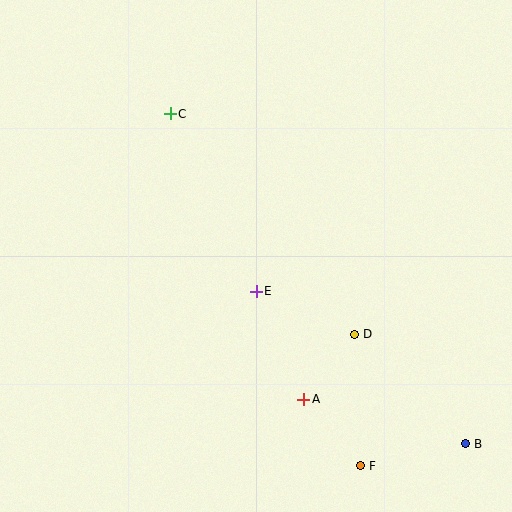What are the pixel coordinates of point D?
Point D is at (355, 334).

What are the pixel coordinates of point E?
Point E is at (256, 291).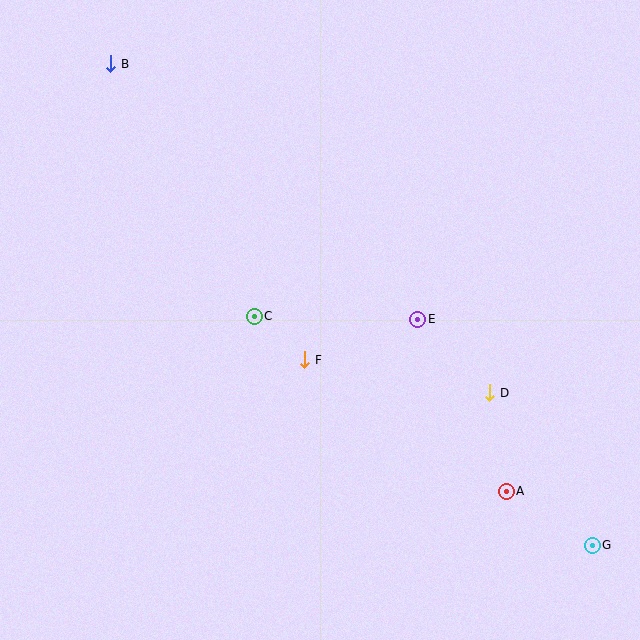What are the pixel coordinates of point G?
Point G is at (592, 545).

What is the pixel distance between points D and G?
The distance between D and G is 184 pixels.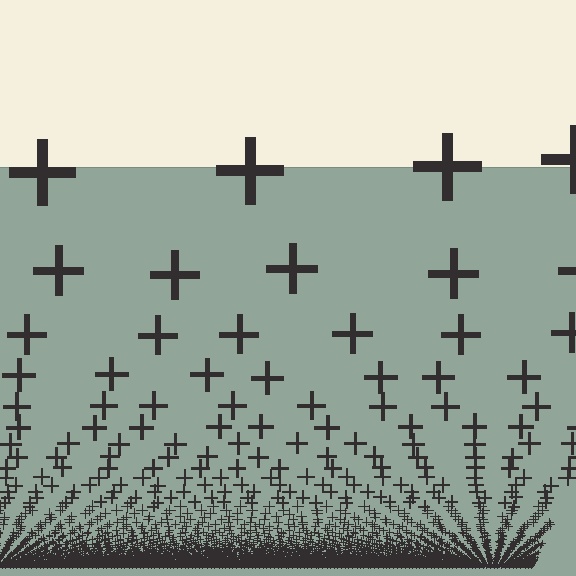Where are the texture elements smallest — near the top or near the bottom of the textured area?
Near the bottom.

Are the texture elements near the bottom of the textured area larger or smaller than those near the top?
Smaller. The gradient is inverted — elements near the bottom are smaller and denser.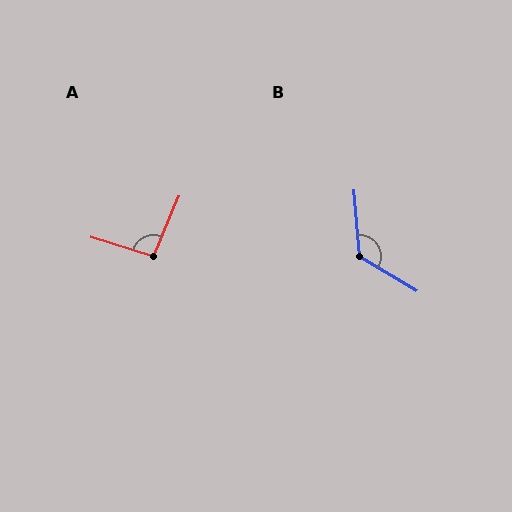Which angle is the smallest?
A, at approximately 96 degrees.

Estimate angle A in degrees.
Approximately 96 degrees.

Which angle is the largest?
B, at approximately 126 degrees.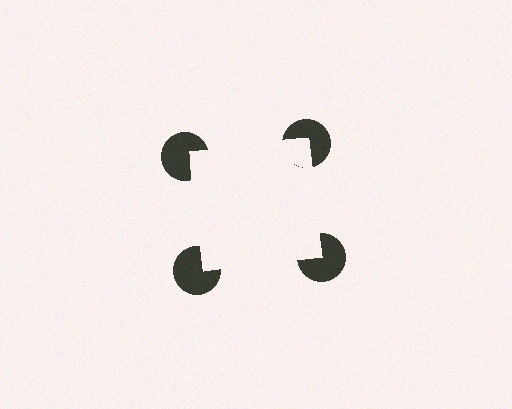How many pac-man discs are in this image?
There are 4 — one at each vertex of the illusory square.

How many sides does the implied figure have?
4 sides.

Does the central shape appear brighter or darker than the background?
It typically appears slightly brighter than the background, even though no actual brightness change is drawn.